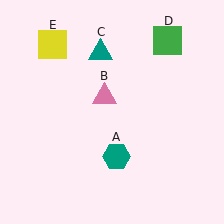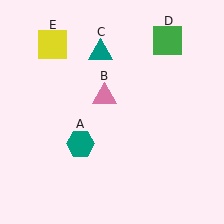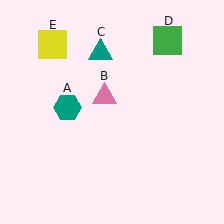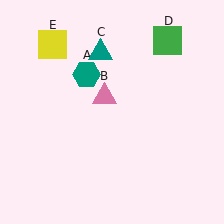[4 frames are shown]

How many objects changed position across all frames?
1 object changed position: teal hexagon (object A).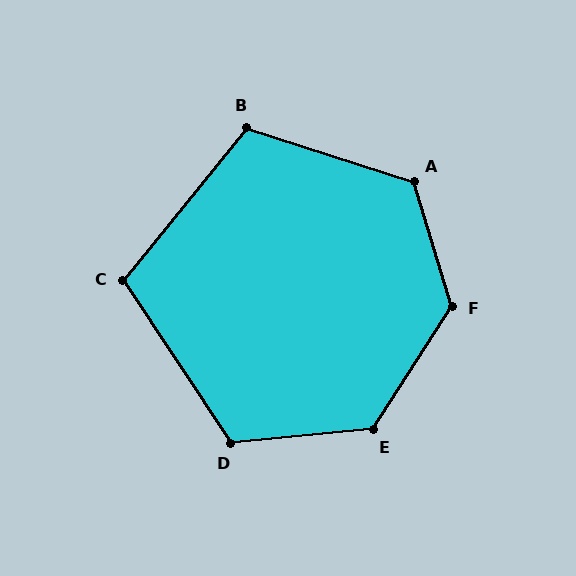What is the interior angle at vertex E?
Approximately 128 degrees (obtuse).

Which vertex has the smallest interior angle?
C, at approximately 107 degrees.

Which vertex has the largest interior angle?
F, at approximately 131 degrees.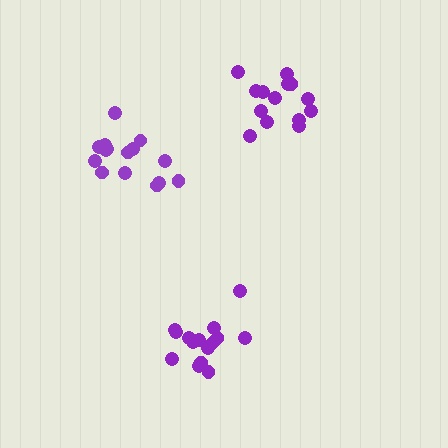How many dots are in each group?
Group 1: 15 dots, Group 2: 15 dots, Group 3: 14 dots (44 total).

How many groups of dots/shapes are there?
There are 3 groups.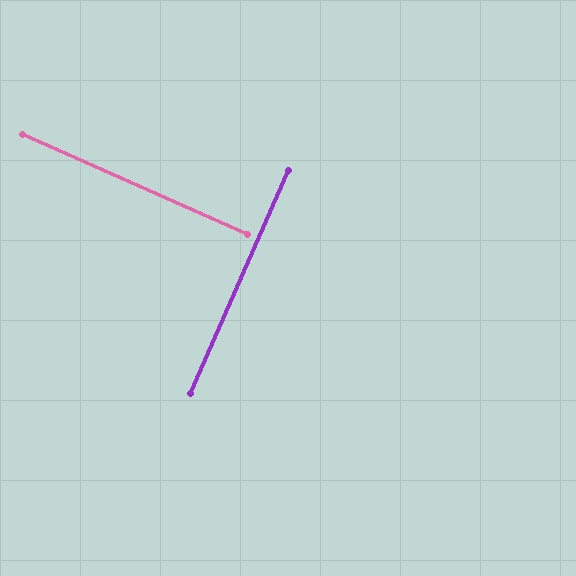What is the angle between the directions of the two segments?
Approximately 90 degrees.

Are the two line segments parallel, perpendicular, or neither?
Perpendicular — they meet at approximately 90°.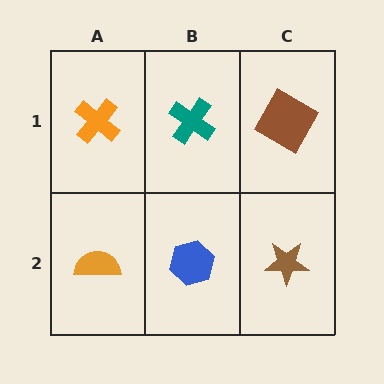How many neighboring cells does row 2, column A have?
2.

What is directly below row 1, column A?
An orange semicircle.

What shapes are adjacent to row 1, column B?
A blue hexagon (row 2, column B), an orange cross (row 1, column A), a brown square (row 1, column C).